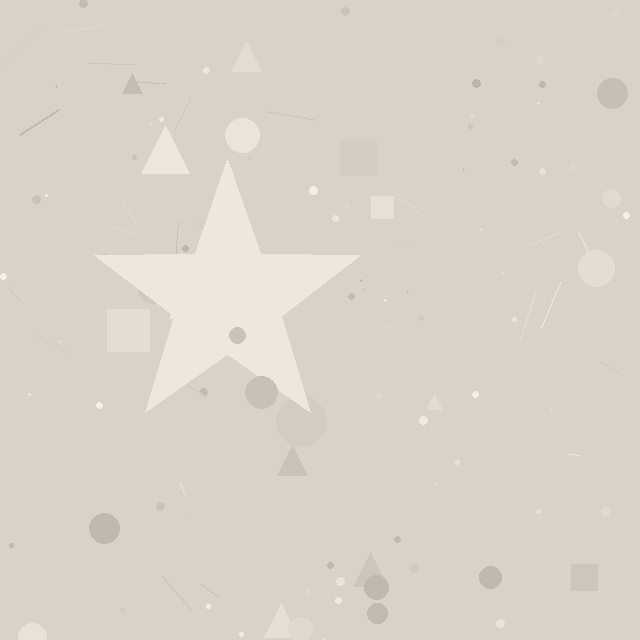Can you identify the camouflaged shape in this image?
The camouflaged shape is a star.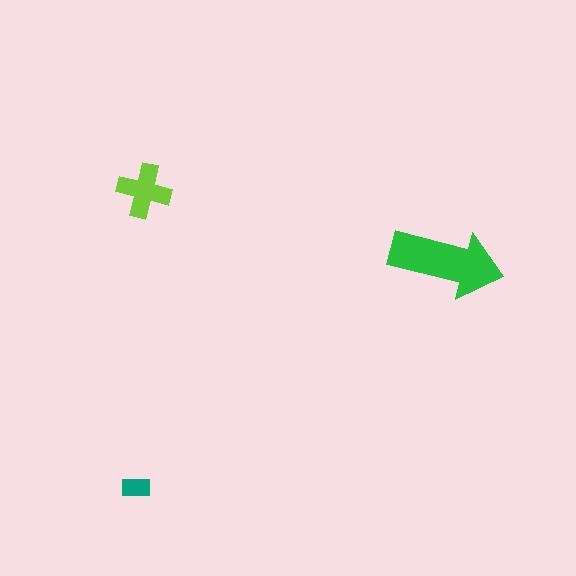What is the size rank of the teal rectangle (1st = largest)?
3rd.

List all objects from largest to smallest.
The green arrow, the lime cross, the teal rectangle.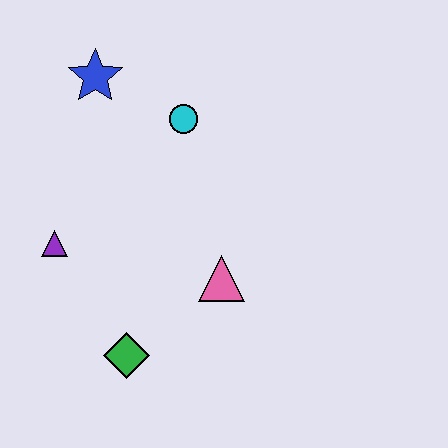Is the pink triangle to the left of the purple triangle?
No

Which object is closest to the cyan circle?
The blue star is closest to the cyan circle.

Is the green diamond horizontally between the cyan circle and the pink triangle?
No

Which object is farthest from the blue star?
The green diamond is farthest from the blue star.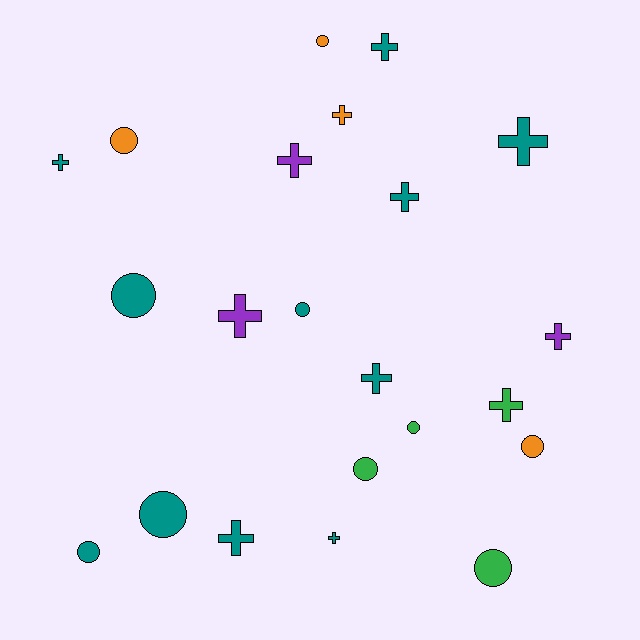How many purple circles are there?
There are no purple circles.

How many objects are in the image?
There are 22 objects.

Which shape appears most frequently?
Cross, with 12 objects.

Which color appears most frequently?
Teal, with 11 objects.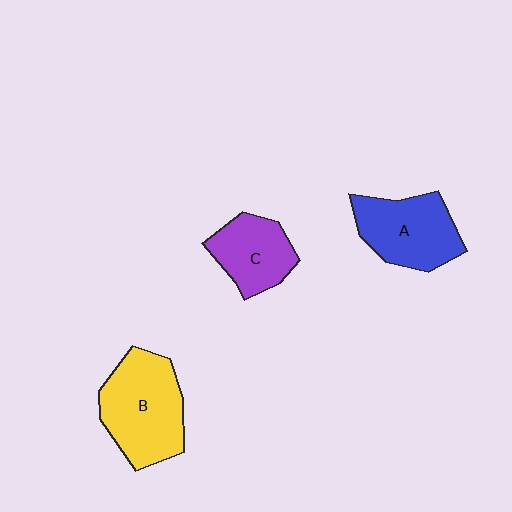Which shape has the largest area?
Shape B (yellow).